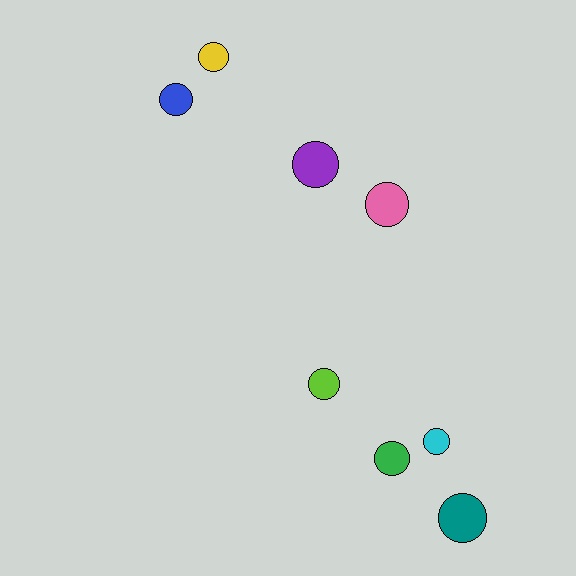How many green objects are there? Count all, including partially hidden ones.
There is 1 green object.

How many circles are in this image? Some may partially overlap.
There are 8 circles.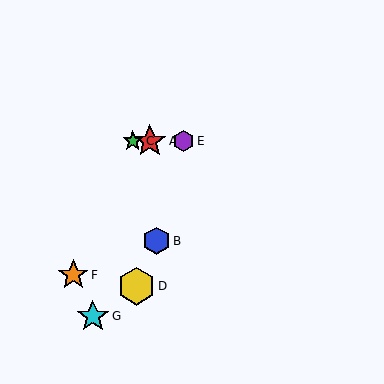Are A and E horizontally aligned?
Yes, both are at y≈141.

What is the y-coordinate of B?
Object B is at y≈241.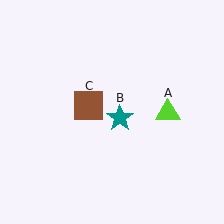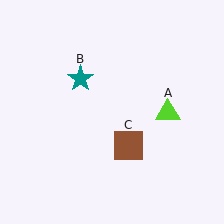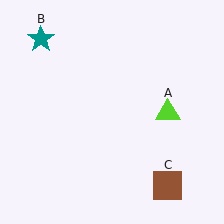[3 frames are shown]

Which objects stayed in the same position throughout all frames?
Lime triangle (object A) remained stationary.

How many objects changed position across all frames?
2 objects changed position: teal star (object B), brown square (object C).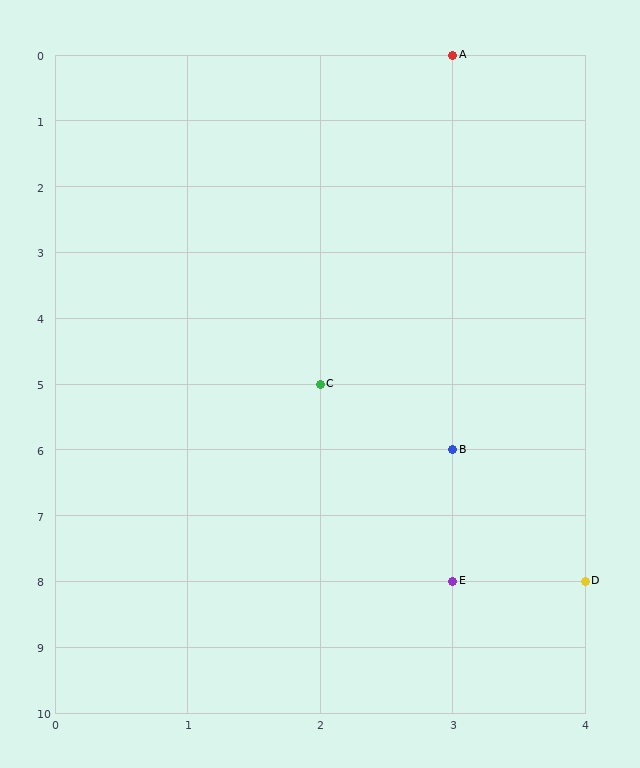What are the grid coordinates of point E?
Point E is at grid coordinates (3, 8).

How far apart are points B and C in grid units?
Points B and C are 1 column and 1 row apart (about 1.4 grid units diagonally).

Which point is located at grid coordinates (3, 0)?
Point A is at (3, 0).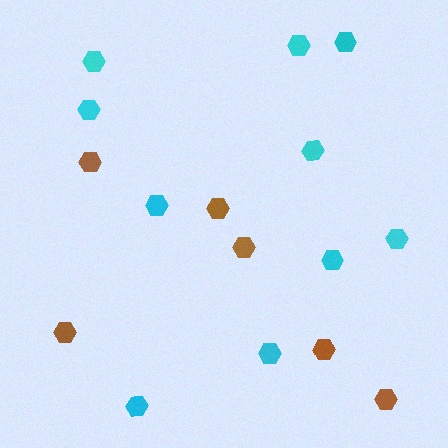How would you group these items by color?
There are 2 groups: one group of cyan hexagons (10) and one group of brown hexagons (6).